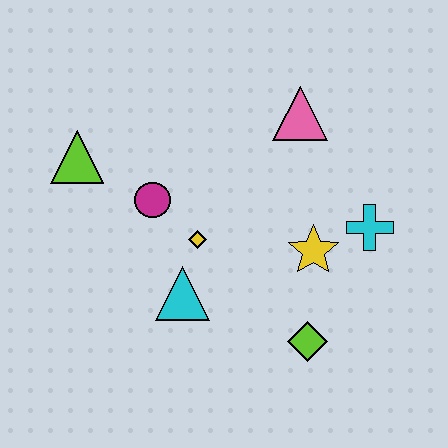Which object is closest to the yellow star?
The cyan cross is closest to the yellow star.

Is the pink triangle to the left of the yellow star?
Yes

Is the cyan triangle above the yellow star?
No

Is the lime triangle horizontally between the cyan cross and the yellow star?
No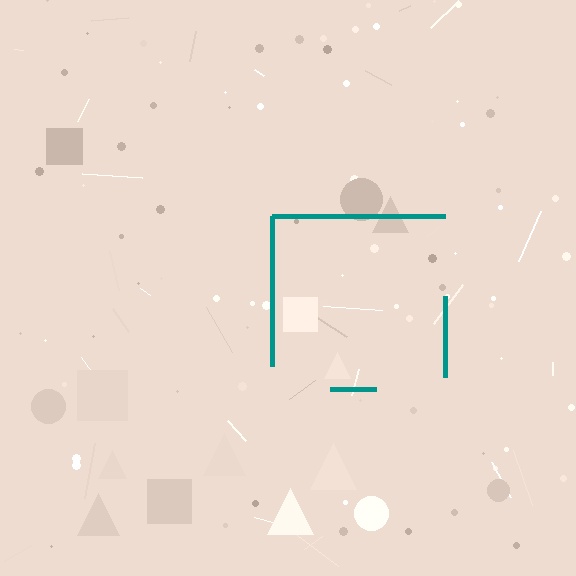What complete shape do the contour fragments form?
The contour fragments form a square.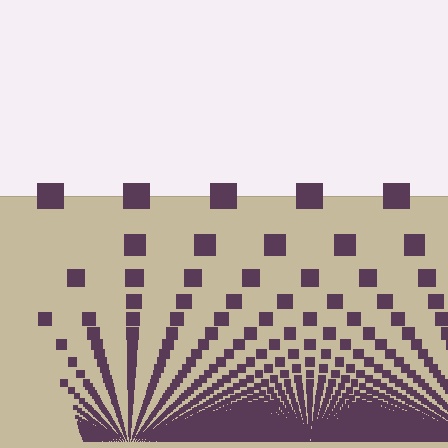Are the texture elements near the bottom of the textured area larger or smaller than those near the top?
Smaller. The gradient is inverted — elements near the bottom are smaller and denser.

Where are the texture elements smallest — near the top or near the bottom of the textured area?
Near the bottom.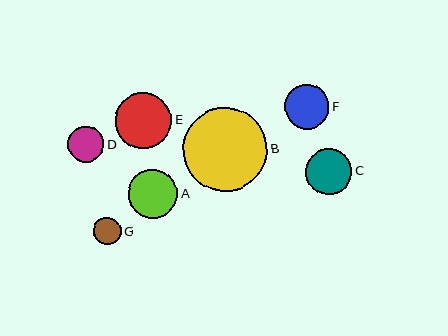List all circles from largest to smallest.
From largest to smallest: B, E, A, C, F, D, G.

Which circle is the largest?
Circle B is the largest with a size of approximately 84 pixels.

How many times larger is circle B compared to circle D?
Circle B is approximately 2.3 times the size of circle D.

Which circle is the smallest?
Circle G is the smallest with a size of approximately 28 pixels.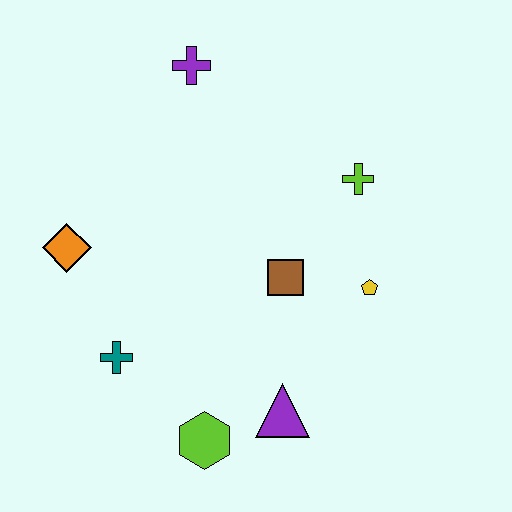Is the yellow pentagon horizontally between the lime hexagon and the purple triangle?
No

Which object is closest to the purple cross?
The lime cross is closest to the purple cross.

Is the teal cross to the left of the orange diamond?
No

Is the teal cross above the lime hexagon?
Yes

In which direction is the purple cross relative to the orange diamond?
The purple cross is above the orange diamond.